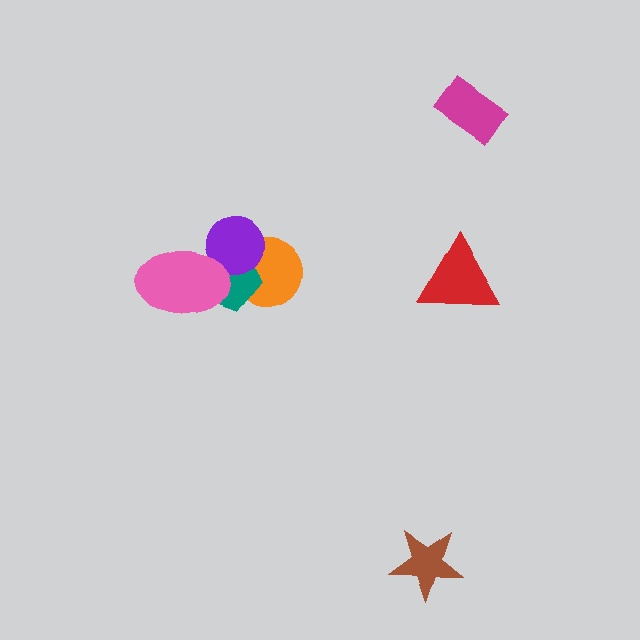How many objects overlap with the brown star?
0 objects overlap with the brown star.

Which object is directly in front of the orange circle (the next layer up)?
The teal pentagon is directly in front of the orange circle.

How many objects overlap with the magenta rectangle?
0 objects overlap with the magenta rectangle.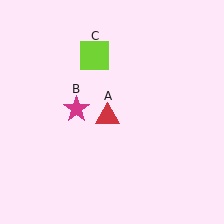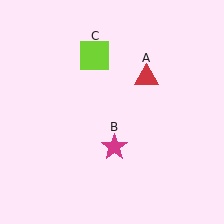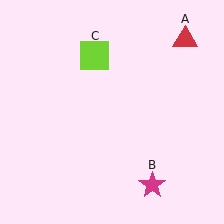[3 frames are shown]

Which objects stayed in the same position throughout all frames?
Lime square (object C) remained stationary.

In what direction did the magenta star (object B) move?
The magenta star (object B) moved down and to the right.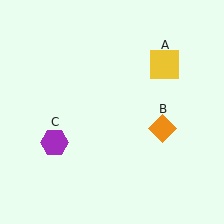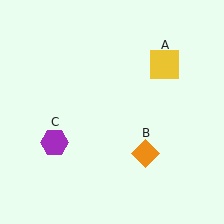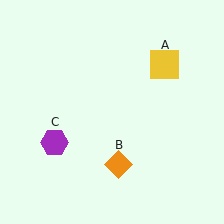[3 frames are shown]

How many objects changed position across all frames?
1 object changed position: orange diamond (object B).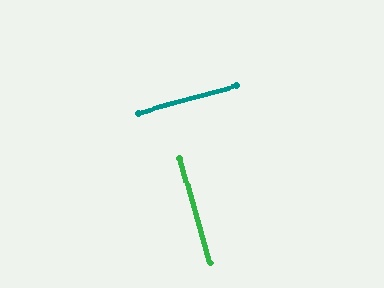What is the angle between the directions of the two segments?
Approximately 89 degrees.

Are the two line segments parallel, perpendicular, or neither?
Perpendicular — they meet at approximately 89°.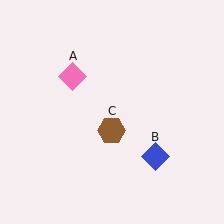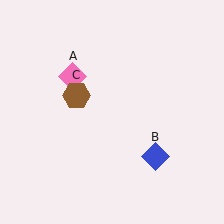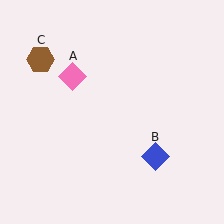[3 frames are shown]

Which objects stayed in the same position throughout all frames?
Pink diamond (object A) and blue diamond (object B) remained stationary.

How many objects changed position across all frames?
1 object changed position: brown hexagon (object C).